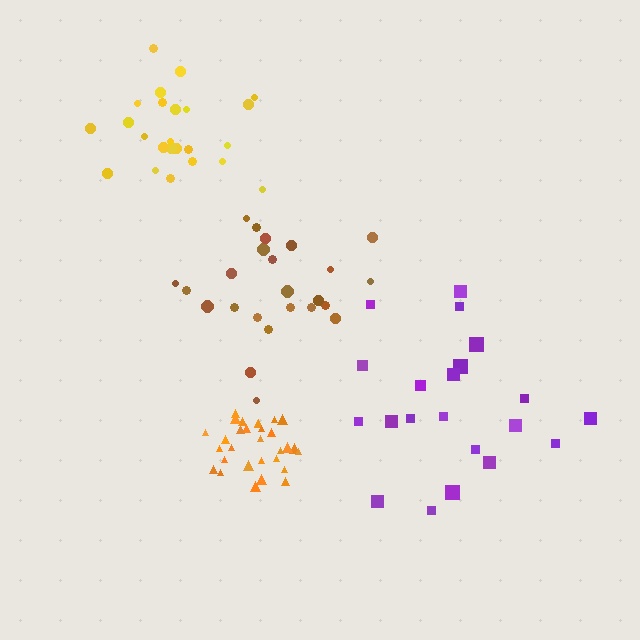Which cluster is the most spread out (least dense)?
Purple.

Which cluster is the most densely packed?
Orange.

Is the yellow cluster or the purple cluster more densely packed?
Yellow.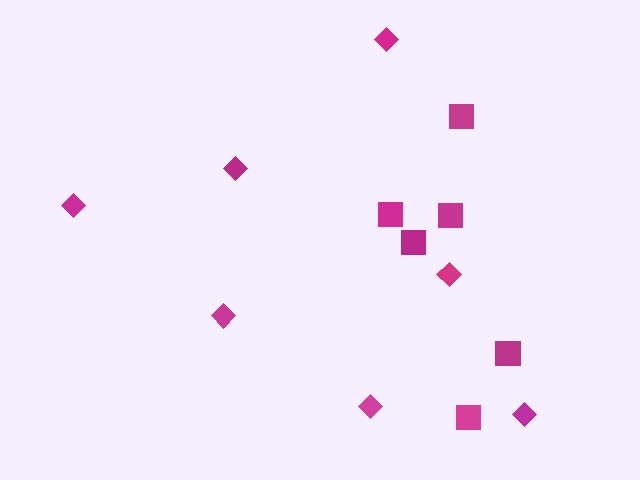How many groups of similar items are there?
There are 2 groups: one group of diamonds (7) and one group of squares (6).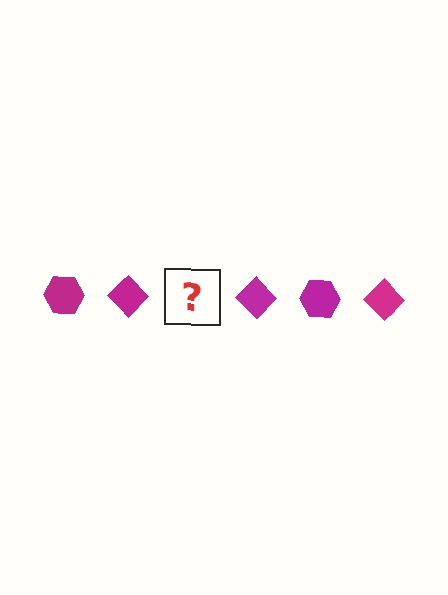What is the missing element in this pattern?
The missing element is a magenta hexagon.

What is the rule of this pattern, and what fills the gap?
The rule is that the pattern cycles through hexagon, diamond shapes in magenta. The gap should be filled with a magenta hexagon.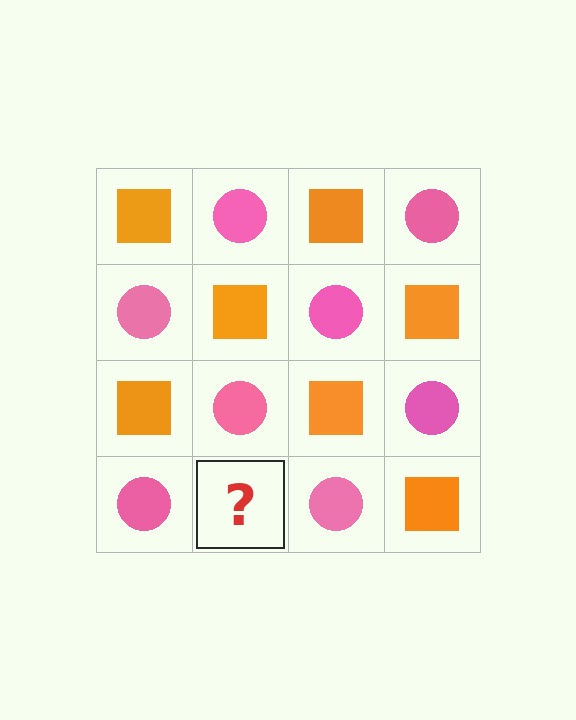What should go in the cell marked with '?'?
The missing cell should contain an orange square.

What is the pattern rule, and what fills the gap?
The rule is that it alternates orange square and pink circle in a checkerboard pattern. The gap should be filled with an orange square.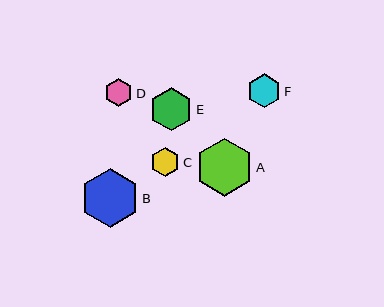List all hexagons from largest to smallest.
From largest to smallest: B, A, E, F, C, D.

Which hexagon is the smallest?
Hexagon D is the smallest with a size of approximately 28 pixels.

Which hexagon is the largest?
Hexagon B is the largest with a size of approximately 58 pixels.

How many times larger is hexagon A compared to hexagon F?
Hexagon A is approximately 1.7 times the size of hexagon F.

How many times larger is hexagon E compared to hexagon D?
Hexagon E is approximately 1.5 times the size of hexagon D.